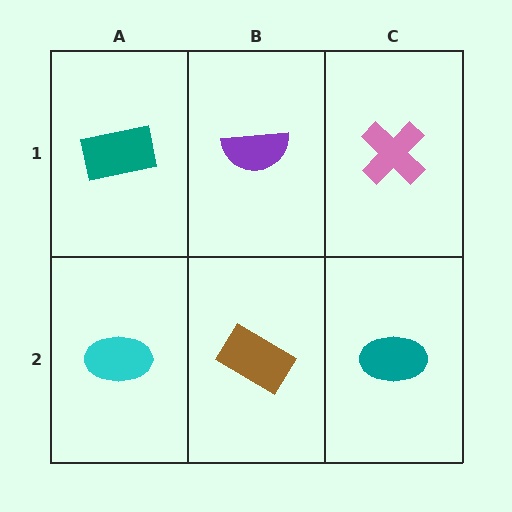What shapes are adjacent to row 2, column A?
A teal rectangle (row 1, column A), a brown rectangle (row 2, column B).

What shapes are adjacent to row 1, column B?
A brown rectangle (row 2, column B), a teal rectangle (row 1, column A), a pink cross (row 1, column C).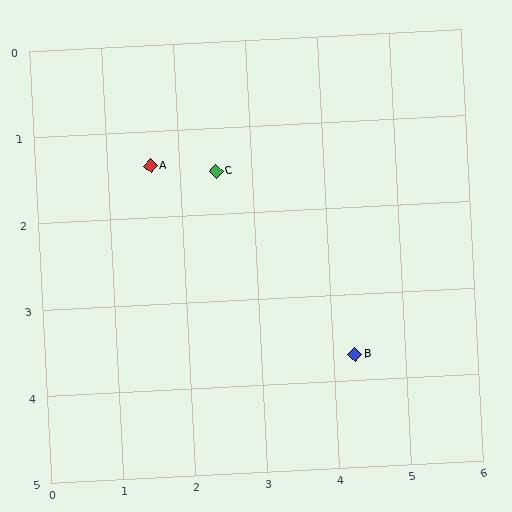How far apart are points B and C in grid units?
Points B and C are about 2.8 grid units apart.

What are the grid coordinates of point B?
Point B is at approximately (4.3, 3.7).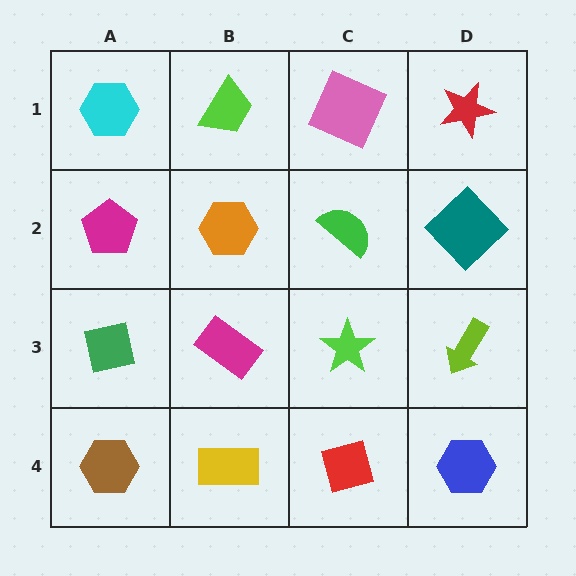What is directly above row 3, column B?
An orange hexagon.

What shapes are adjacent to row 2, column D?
A red star (row 1, column D), a lime arrow (row 3, column D), a green semicircle (row 2, column C).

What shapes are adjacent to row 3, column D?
A teal diamond (row 2, column D), a blue hexagon (row 4, column D), a lime star (row 3, column C).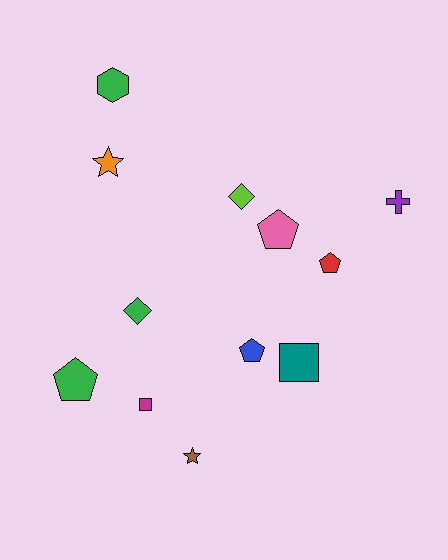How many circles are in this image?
There are no circles.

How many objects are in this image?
There are 12 objects.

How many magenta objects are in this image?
There is 1 magenta object.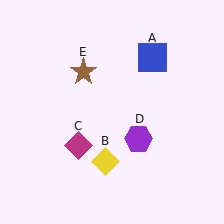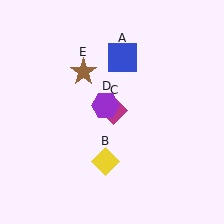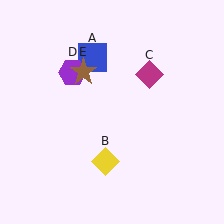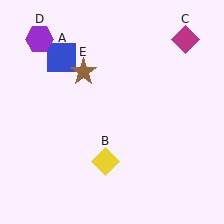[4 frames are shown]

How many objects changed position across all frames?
3 objects changed position: blue square (object A), magenta diamond (object C), purple hexagon (object D).